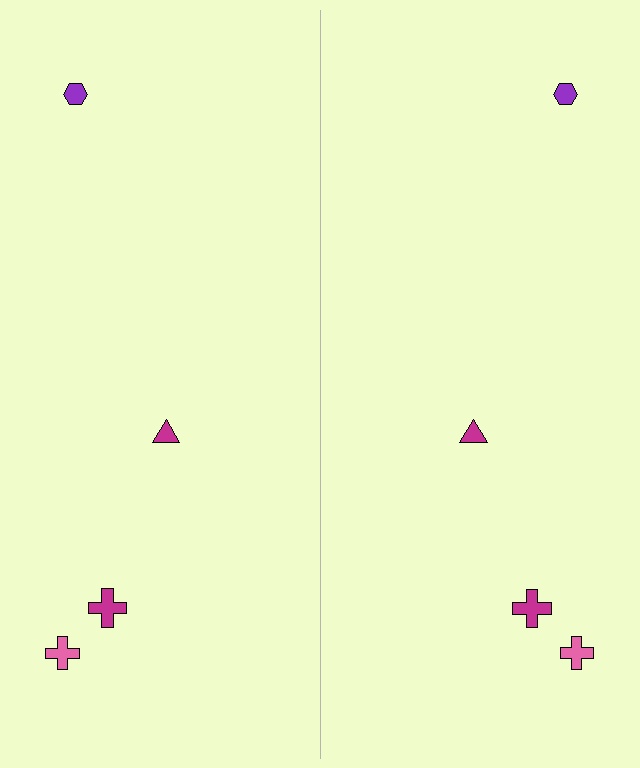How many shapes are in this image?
There are 8 shapes in this image.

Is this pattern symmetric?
Yes, this pattern has bilateral (reflection) symmetry.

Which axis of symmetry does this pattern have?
The pattern has a vertical axis of symmetry running through the center of the image.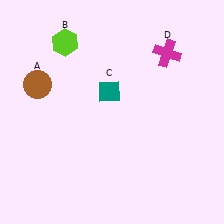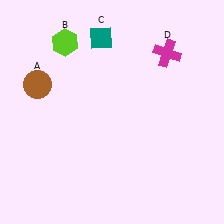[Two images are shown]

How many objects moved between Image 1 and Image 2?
1 object moved between the two images.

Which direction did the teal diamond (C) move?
The teal diamond (C) moved up.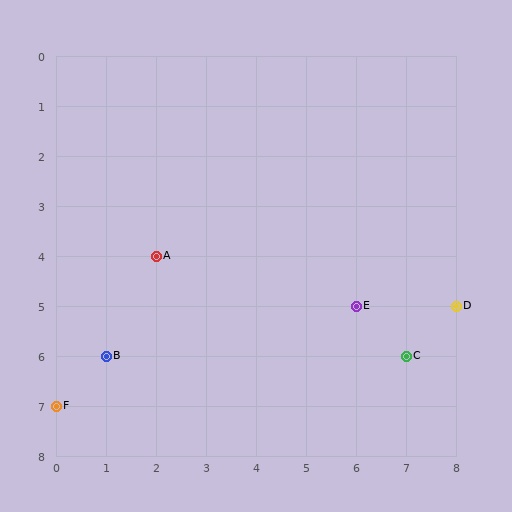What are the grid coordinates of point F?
Point F is at grid coordinates (0, 7).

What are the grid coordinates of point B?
Point B is at grid coordinates (1, 6).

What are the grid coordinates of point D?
Point D is at grid coordinates (8, 5).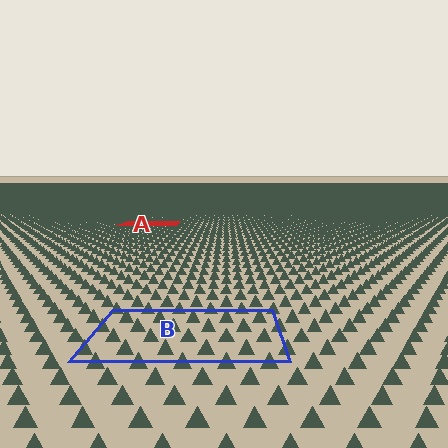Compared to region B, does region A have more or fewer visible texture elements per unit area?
Region A has more texture elements per unit area — they are packed more densely because it is farther away.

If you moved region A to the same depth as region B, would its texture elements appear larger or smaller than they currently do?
They would appear larger. At a closer depth, the same texture elements are projected at a bigger on-screen size.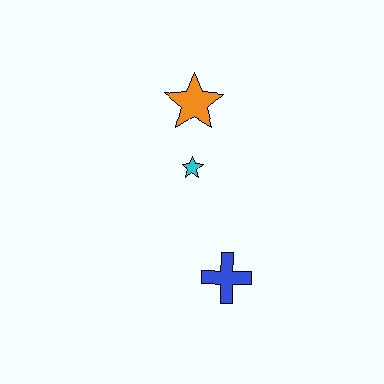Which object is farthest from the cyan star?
The blue cross is farthest from the cyan star.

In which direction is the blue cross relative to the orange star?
The blue cross is below the orange star.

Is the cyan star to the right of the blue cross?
No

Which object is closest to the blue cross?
The cyan star is closest to the blue cross.